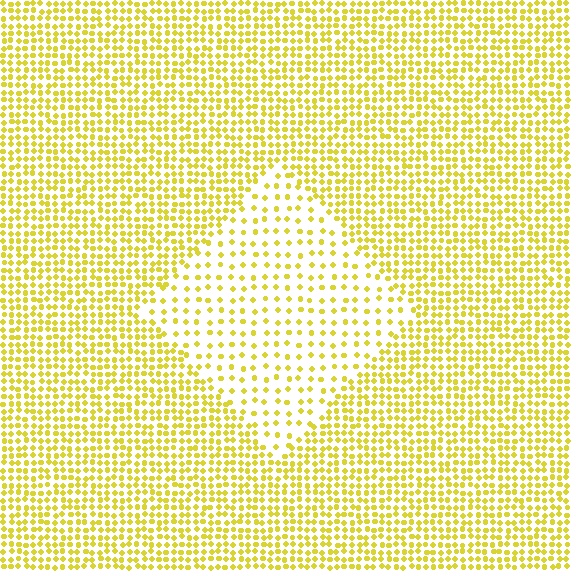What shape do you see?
I see a diamond.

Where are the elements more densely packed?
The elements are more densely packed outside the diamond boundary.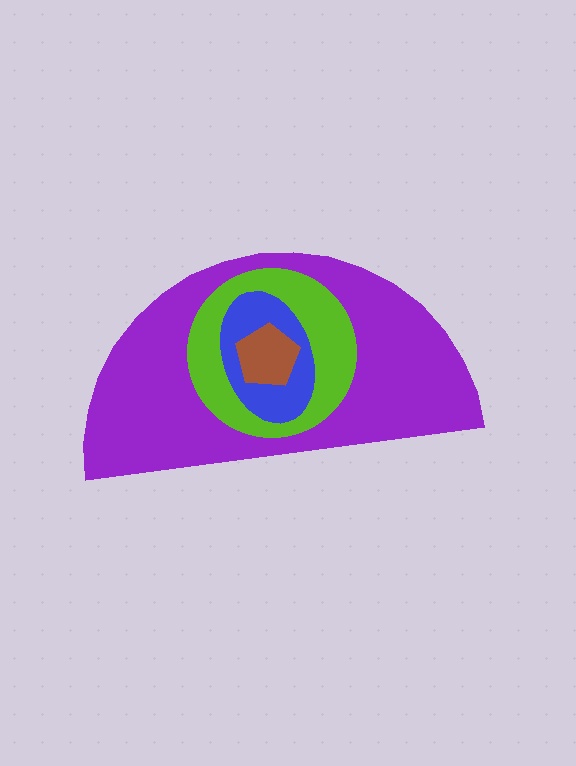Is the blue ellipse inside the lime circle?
Yes.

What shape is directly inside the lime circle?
The blue ellipse.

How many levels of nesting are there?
4.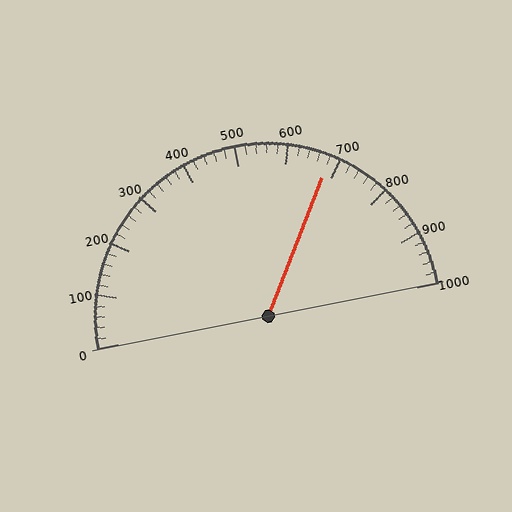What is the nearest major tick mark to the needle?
The nearest major tick mark is 700.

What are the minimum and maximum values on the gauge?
The gauge ranges from 0 to 1000.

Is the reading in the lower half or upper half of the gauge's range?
The reading is in the upper half of the range (0 to 1000).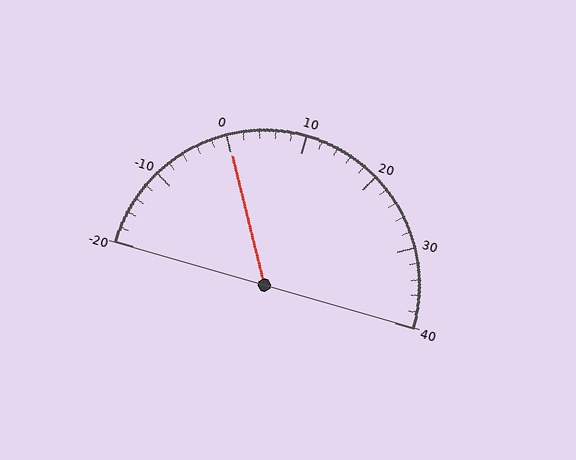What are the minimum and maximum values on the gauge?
The gauge ranges from -20 to 40.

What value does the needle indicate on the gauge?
The needle indicates approximately 0.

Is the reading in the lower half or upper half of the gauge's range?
The reading is in the lower half of the range (-20 to 40).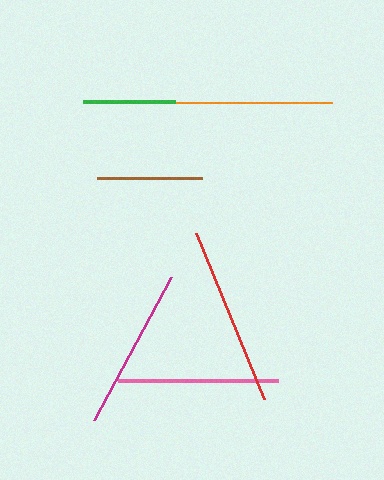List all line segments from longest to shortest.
From longest to shortest: red, magenta, pink, orange, brown, green.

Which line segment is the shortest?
The green line is the shortest at approximately 92 pixels.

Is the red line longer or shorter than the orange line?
The red line is longer than the orange line.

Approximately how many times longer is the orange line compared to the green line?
The orange line is approximately 1.7 times the length of the green line.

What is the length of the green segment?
The green segment is approximately 92 pixels long.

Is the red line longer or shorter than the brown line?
The red line is longer than the brown line.